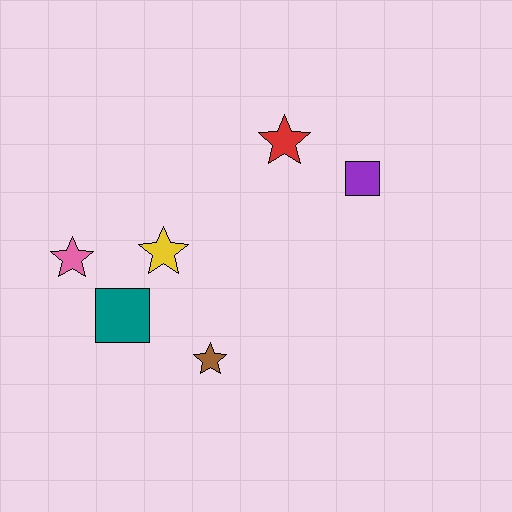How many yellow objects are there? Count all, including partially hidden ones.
There is 1 yellow object.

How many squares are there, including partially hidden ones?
There are 2 squares.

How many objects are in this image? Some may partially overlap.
There are 6 objects.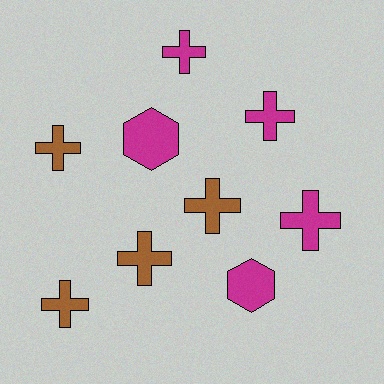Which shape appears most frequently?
Cross, with 7 objects.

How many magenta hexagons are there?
There are 2 magenta hexagons.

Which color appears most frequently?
Magenta, with 5 objects.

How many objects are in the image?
There are 9 objects.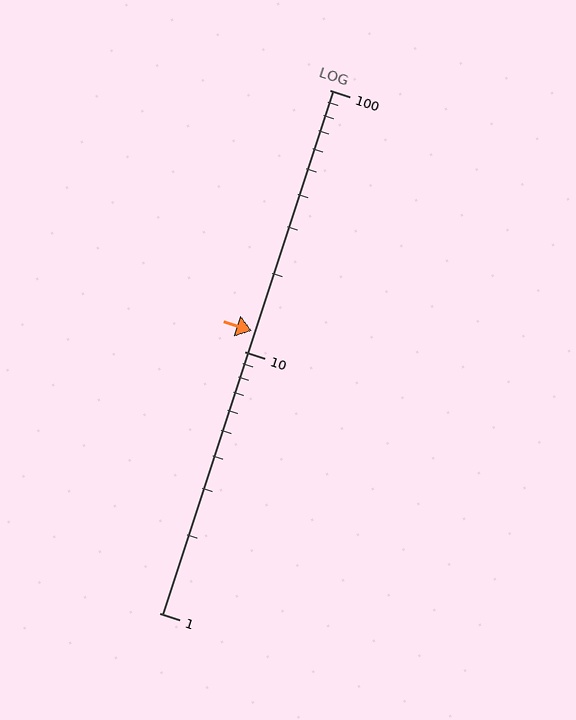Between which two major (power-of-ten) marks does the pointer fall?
The pointer is between 10 and 100.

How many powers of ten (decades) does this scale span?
The scale spans 2 decades, from 1 to 100.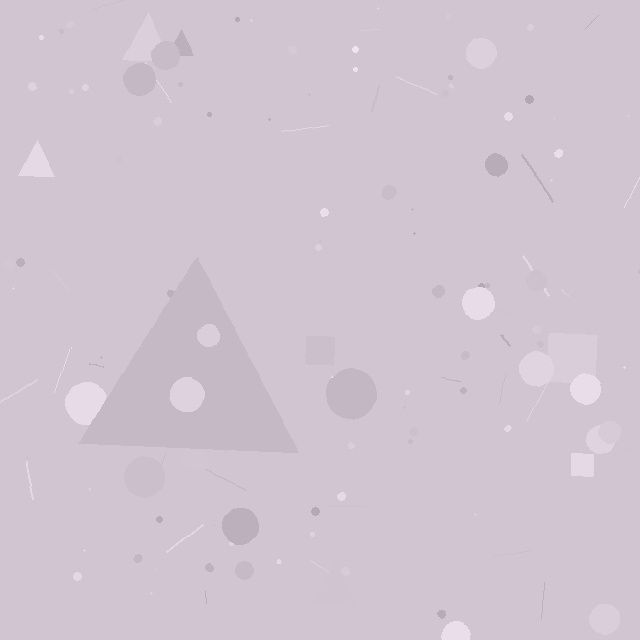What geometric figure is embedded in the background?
A triangle is embedded in the background.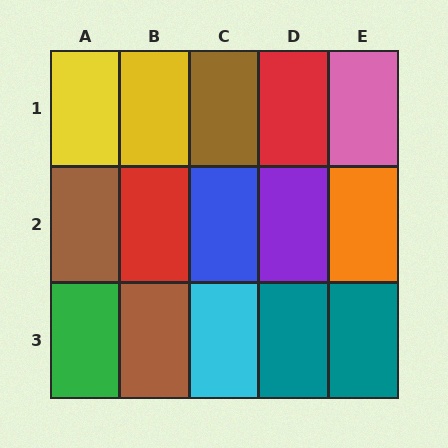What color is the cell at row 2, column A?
Brown.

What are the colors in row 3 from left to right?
Green, brown, cyan, teal, teal.